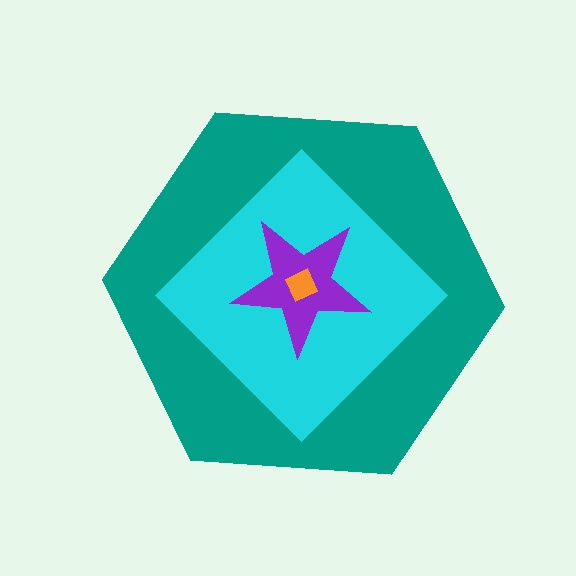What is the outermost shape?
The teal hexagon.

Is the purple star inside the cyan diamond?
Yes.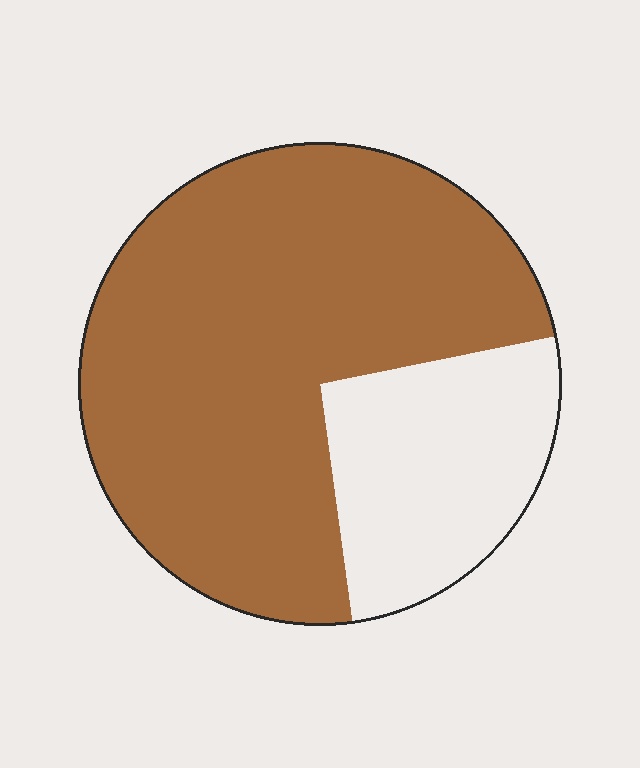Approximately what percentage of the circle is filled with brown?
Approximately 75%.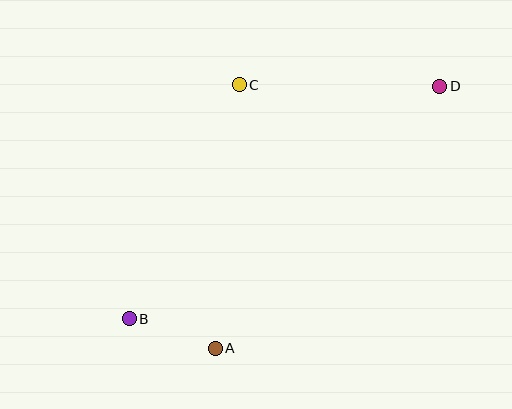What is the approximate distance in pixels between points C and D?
The distance between C and D is approximately 201 pixels.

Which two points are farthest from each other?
Points B and D are farthest from each other.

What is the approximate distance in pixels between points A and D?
The distance between A and D is approximately 345 pixels.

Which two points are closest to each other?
Points A and B are closest to each other.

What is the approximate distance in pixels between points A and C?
The distance between A and C is approximately 265 pixels.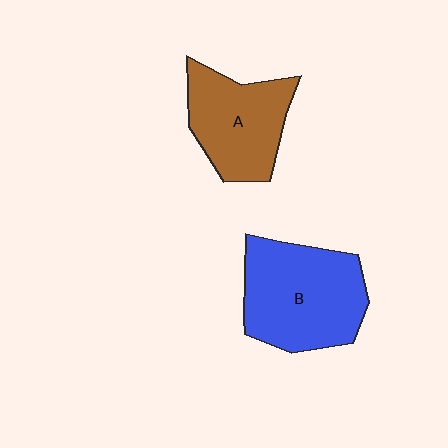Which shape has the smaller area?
Shape A (brown).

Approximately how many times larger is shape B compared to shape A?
Approximately 1.3 times.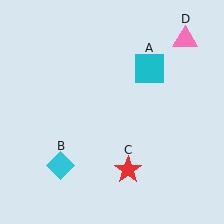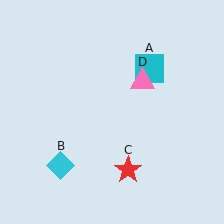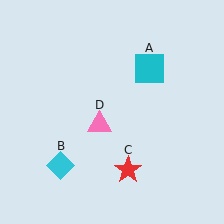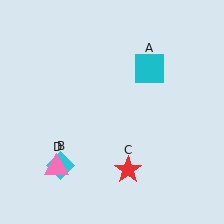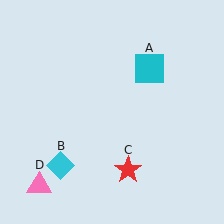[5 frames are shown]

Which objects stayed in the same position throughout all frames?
Cyan square (object A) and cyan diamond (object B) and red star (object C) remained stationary.